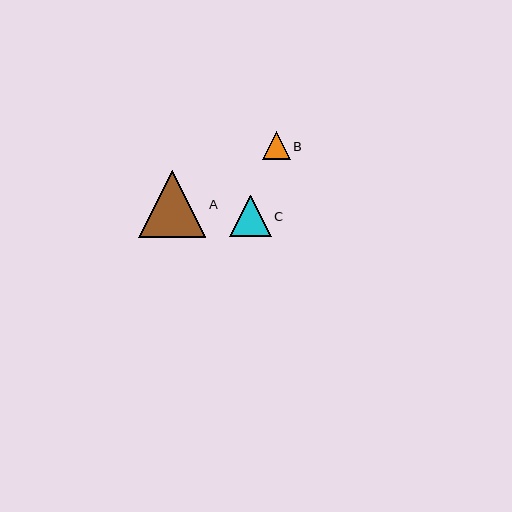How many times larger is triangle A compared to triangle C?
Triangle A is approximately 1.6 times the size of triangle C.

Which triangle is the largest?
Triangle A is the largest with a size of approximately 67 pixels.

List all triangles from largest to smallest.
From largest to smallest: A, C, B.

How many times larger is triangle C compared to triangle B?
Triangle C is approximately 1.5 times the size of triangle B.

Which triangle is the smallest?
Triangle B is the smallest with a size of approximately 28 pixels.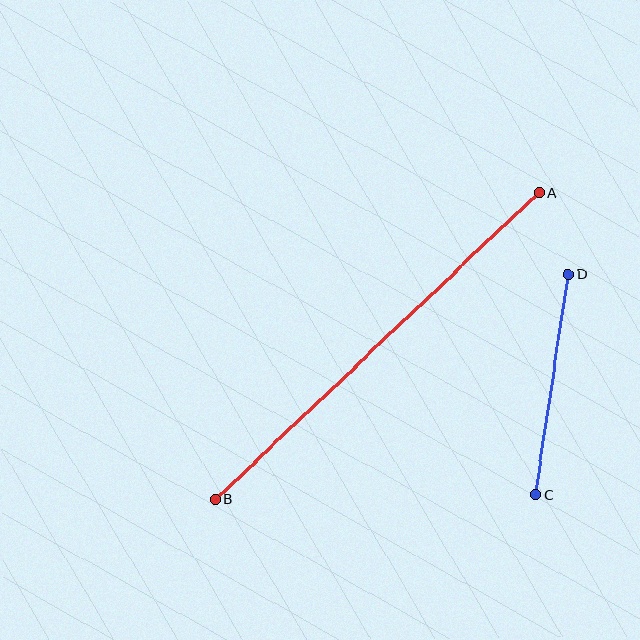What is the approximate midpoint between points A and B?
The midpoint is at approximately (377, 346) pixels.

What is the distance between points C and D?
The distance is approximately 222 pixels.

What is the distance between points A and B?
The distance is approximately 446 pixels.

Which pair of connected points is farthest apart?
Points A and B are farthest apart.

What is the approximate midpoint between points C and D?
The midpoint is at approximately (552, 385) pixels.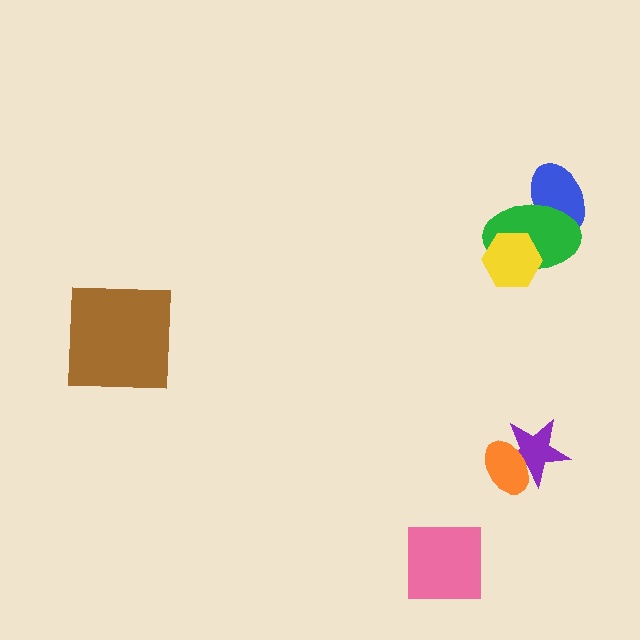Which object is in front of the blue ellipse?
The green ellipse is in front of the blue ellipse.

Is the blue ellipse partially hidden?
Yes, it is partially covered by another shape.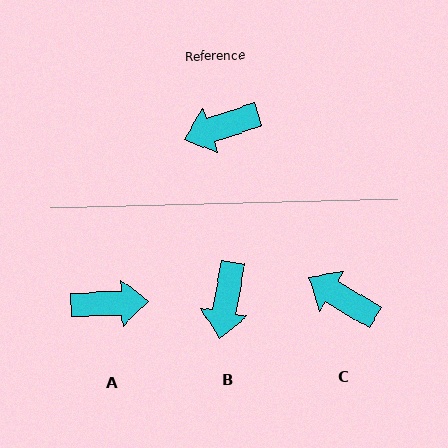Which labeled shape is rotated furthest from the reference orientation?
A, about 164 degrees away.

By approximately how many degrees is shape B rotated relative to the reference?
Approximately 61 degrees counter-clockwise.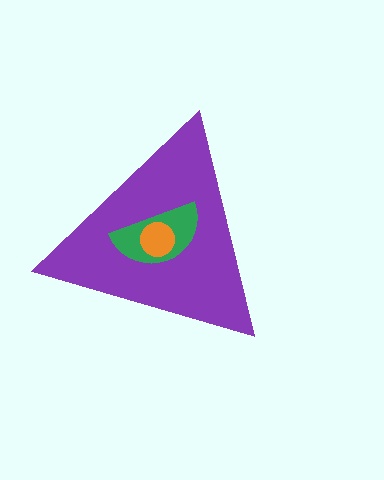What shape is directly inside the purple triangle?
The green semicircle.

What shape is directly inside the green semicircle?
The orange circle.